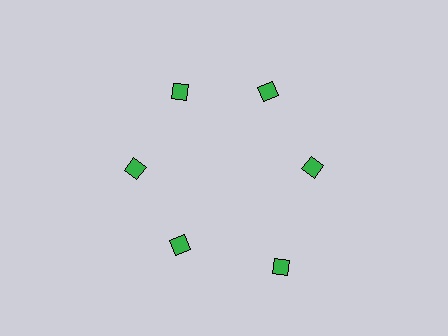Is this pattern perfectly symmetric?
No. The 6 green diamonds are arranged in a ring, but one element near the 5 o'clock position is pushed outward from the center, breaking the 6-fold rotational symmetry.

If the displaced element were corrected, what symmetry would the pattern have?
It would have 6-fold rotational symmetry — the pattern would map onto itself every 60 degrees.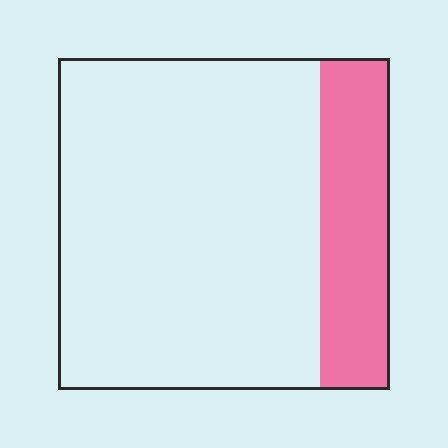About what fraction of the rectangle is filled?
About one fifth (1/5).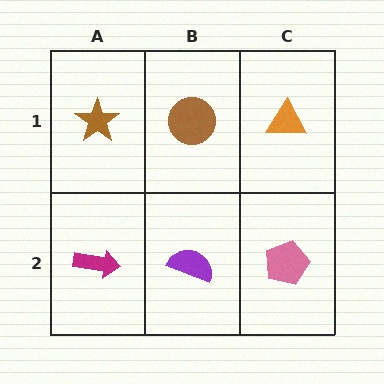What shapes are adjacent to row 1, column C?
A pink pentagon (row 2, column C), a brown circle (row 1, column B).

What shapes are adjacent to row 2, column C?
An orange triangle (row 1, column C), a purple semicircle (row 2, column B).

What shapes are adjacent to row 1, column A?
A magenta arrow (row 2, column A), a brown circle (row 1, column B).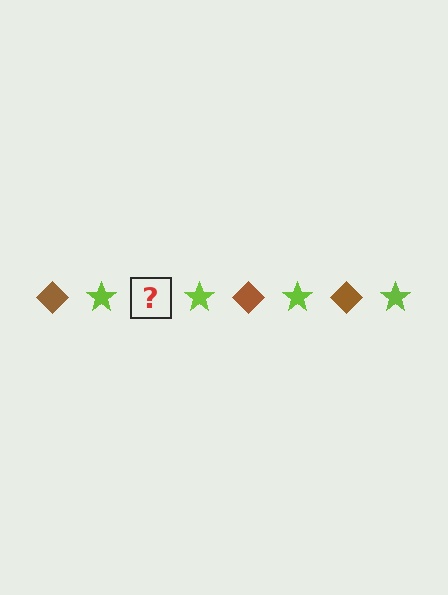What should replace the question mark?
The question mark should be replaced with a brown diamond.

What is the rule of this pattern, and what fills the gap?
The rule is that the pattern alternates between brown diamond and lime star. The gap should be filled with a brown diamond.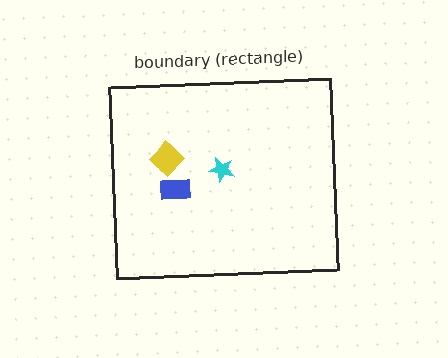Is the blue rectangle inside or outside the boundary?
Inside.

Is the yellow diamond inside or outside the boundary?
Inside.